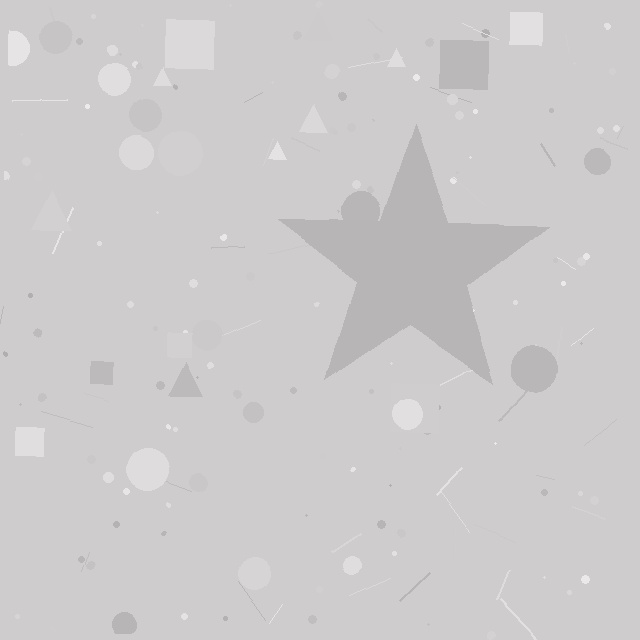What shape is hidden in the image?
A star is hidden in the image.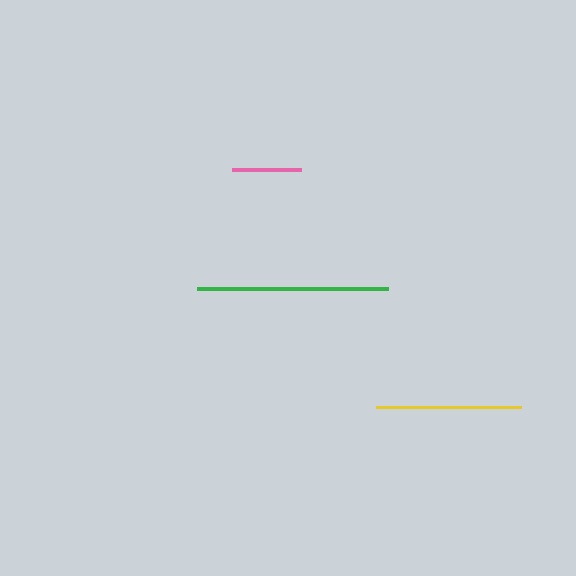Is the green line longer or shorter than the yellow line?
The green line is longer than the yellow line.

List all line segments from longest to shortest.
From longest to shortest: green, yellow, pink.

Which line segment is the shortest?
The pink line is the shortest at approximately 69 pixels.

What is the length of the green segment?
The green segment is approximately 191 pixels long.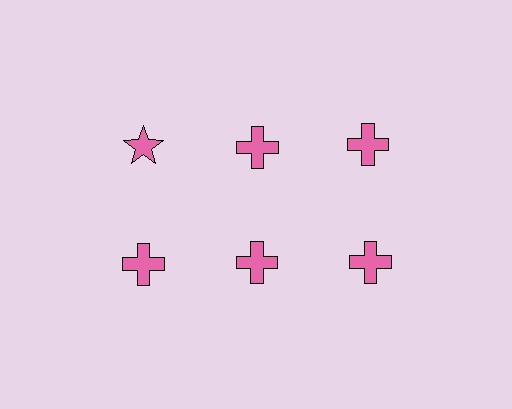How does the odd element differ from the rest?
It has a different shape: star instead of cross.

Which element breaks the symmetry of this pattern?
The pink star in the top row, leftmost column breaks the symmetry. All other shapes are pink crosses.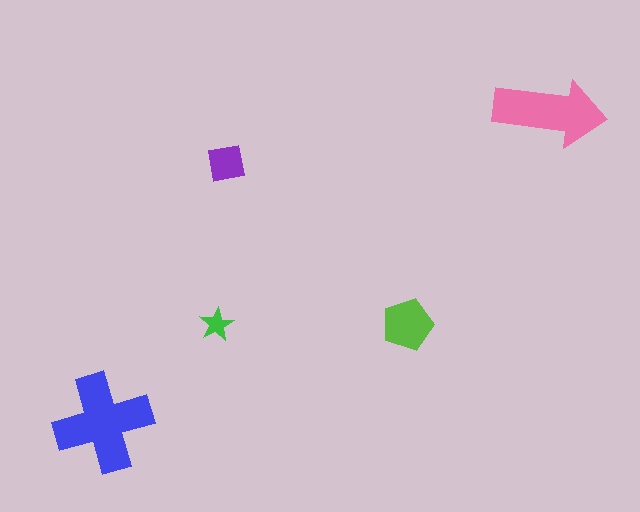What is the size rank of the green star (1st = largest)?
5th.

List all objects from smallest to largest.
The green star, the purple square, the lime pentagon, the pink arrow, the blue cross.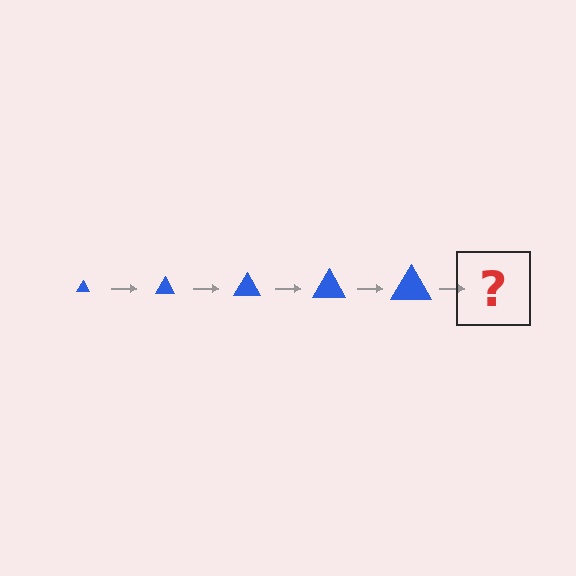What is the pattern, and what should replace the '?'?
The pattern is that the triangle gets progressively larger each step. The '?' should be a blue triangle, larger than the previous one.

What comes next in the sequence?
The next element should be a blue triangle, larger than the previous one.